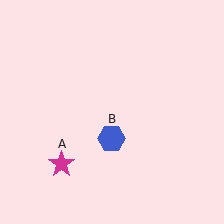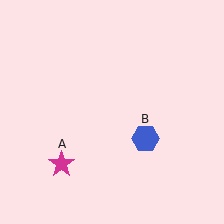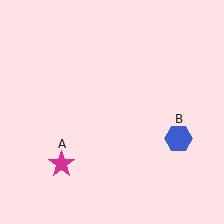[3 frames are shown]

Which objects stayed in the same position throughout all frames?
Magenta star (object A) remained stationary.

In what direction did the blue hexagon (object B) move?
The blue hexagon (object B) moved right.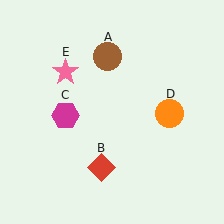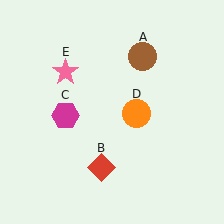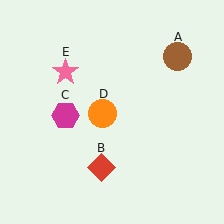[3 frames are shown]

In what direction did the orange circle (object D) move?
The orange circle (object D) moved left.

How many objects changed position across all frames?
2 objects changed position: brown circle (object A), orange circle (object D).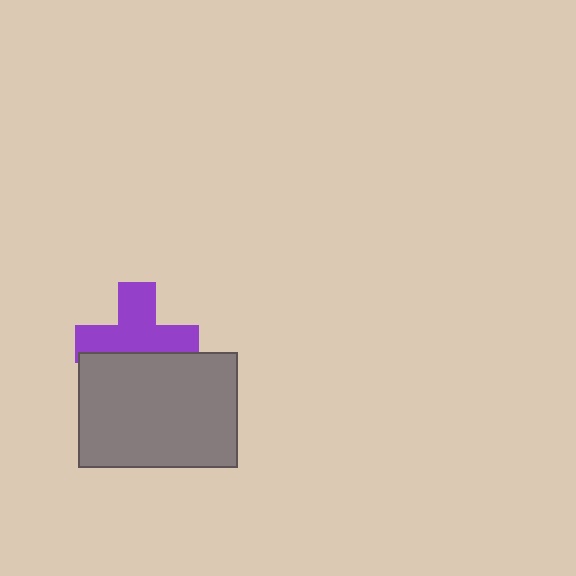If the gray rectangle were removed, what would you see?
You would see the complete purple cross.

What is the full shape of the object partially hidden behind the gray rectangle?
The partially hidden object is a purple cross.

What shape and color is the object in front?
The object in front is a gray rectangle.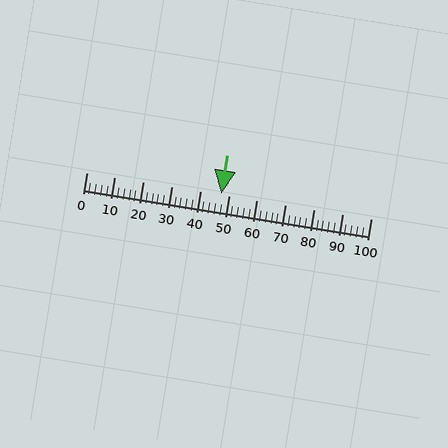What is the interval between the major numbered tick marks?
The major tick marks are spaced 10 units apart.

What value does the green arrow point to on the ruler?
The green arrow points to approximately 47.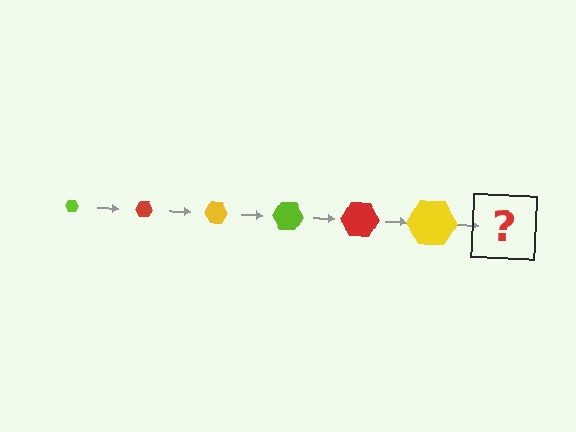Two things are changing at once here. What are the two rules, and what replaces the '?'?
The two rules are that the hexagon grows larger each step and the color cycles through lime, red, and yellow. The '?' should be a lime hexagon, larger than the previous one.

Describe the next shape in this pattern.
It should be a lime hexagon, larger than the previous one.